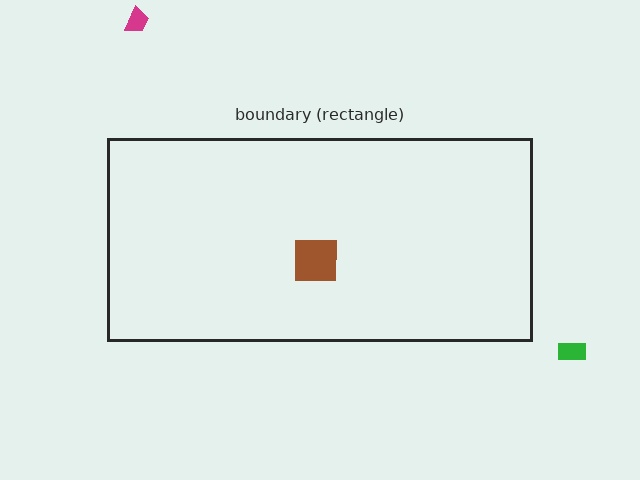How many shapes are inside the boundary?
1 inside, 2 outside.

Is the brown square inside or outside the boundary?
Inside.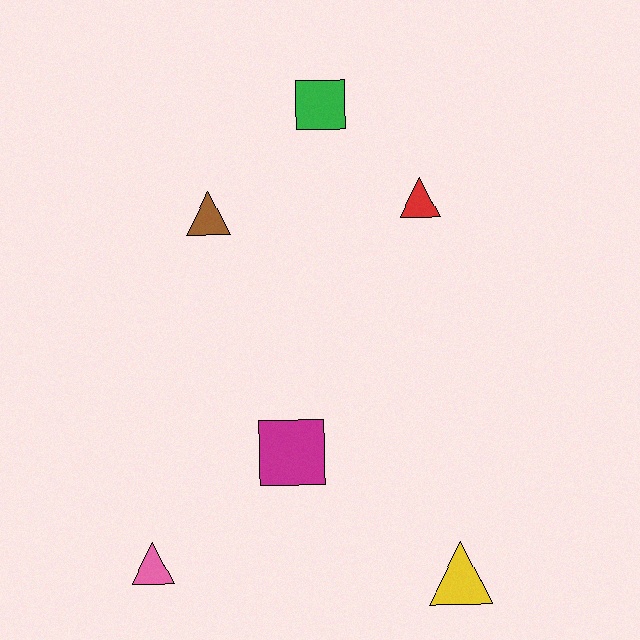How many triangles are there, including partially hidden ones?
There are 4 triangles.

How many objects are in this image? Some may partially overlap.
There are 6 objects.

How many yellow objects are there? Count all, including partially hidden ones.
There is 1 yellow object.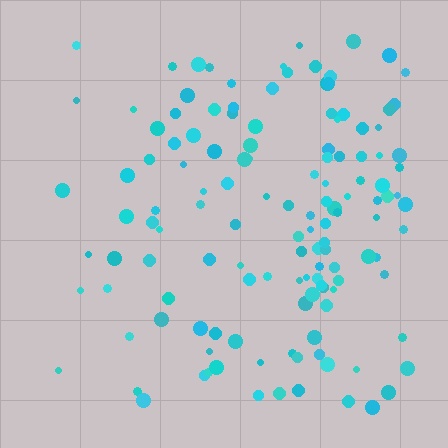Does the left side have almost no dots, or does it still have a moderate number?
Still a moderate number, just noticeably fewer than the right.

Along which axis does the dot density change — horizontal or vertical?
Horizontal.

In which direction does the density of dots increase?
From left to right, with the right side densest.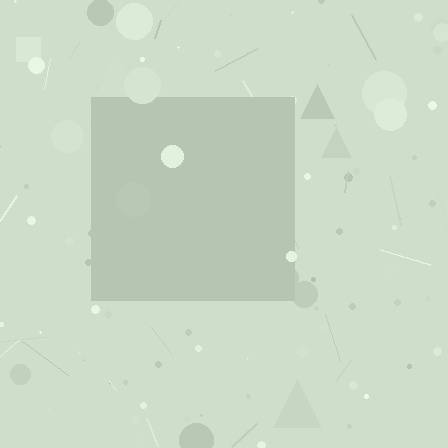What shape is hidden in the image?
A square is hidden in the image.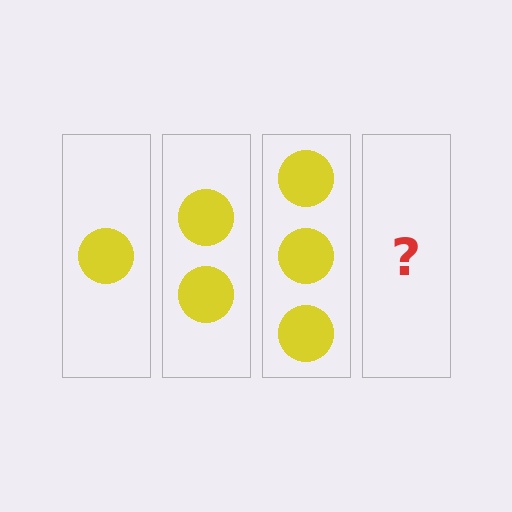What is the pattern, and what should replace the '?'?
The pattern is that each step adds one more circle. The '?' should be 4 circles.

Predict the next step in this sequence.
The next step is 4 circles.